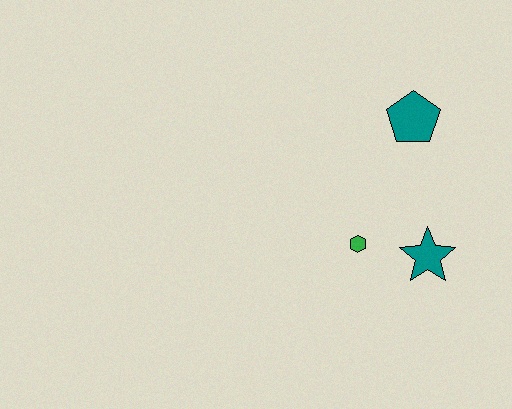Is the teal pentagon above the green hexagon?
Yes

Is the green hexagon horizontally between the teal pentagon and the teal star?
No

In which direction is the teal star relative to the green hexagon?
The teal star is to the right of the green hexagon.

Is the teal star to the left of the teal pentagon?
No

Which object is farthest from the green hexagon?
The teal pentagon is farthest from the green hexagon.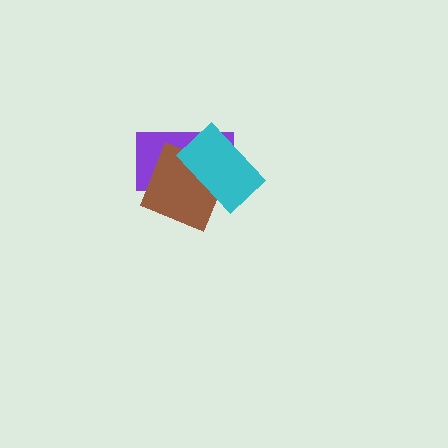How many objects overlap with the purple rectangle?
2 objects overlap with the purple rectangle.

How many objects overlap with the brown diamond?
2 objects overlap with the brown diamond.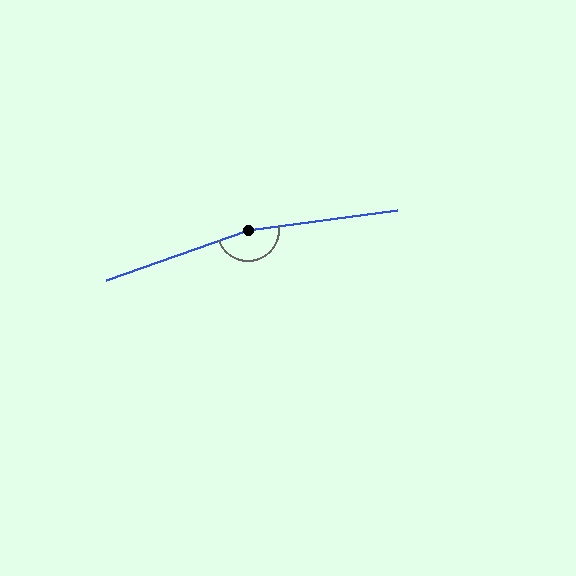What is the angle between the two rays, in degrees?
Approximately 168 degrees.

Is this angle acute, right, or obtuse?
It is obtuse.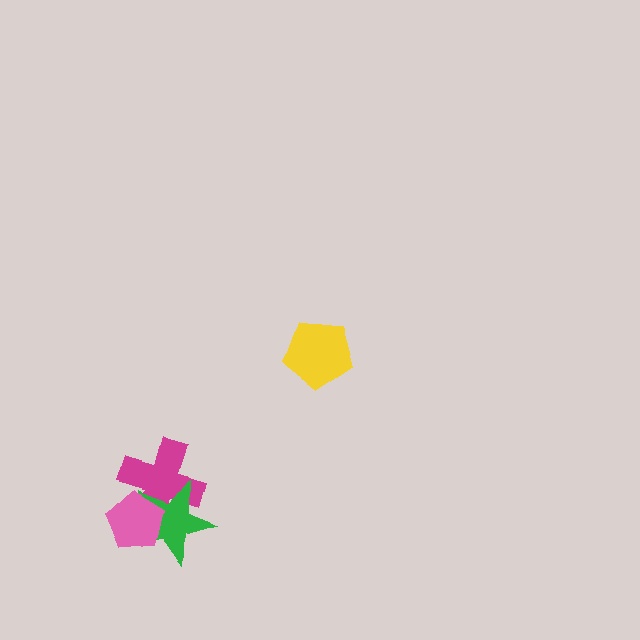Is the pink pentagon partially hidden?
No, no other shape covers it.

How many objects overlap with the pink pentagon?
2 objects overlap with the pink pentagon.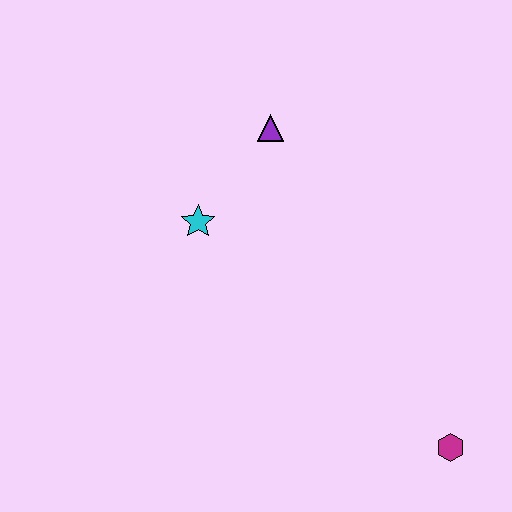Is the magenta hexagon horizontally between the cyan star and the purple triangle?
No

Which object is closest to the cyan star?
The purple triangle is closest to the cyan star.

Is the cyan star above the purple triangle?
No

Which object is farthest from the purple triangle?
The magenta hexagon is farthest from the purple triangle.